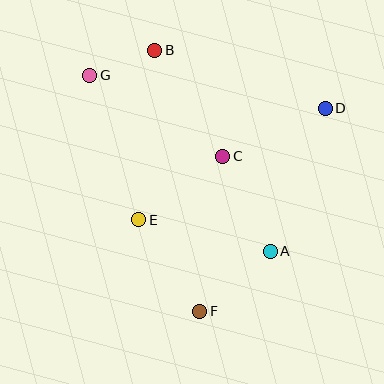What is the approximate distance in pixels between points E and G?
The distance between E and G is approximately 153 pixels.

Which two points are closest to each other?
Points B and G are closest to each other.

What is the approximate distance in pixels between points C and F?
The distance between C and F is approximately 157 pixels.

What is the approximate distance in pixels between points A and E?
The distance between A and E is approximately 135 pixels.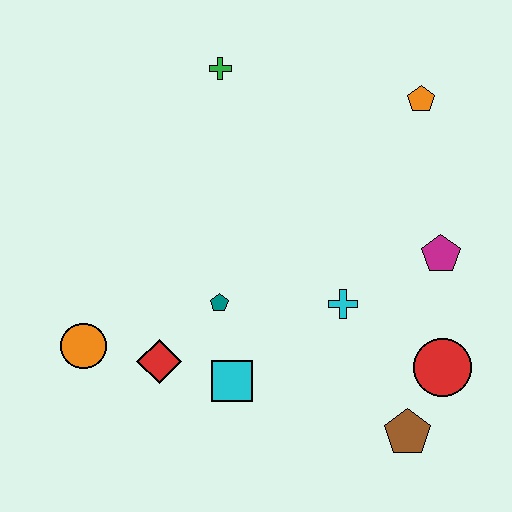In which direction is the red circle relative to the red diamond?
The red circle is to the right of the red diamond.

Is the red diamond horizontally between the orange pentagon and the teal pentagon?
No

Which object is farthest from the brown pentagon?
The green cross is farthest from the brown pentagon.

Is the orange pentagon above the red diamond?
Yes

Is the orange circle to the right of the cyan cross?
No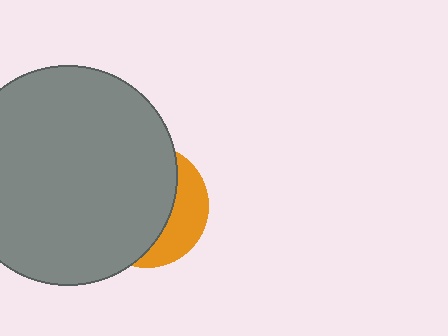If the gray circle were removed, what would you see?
You would see the complete orange circle.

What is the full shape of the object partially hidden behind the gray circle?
The partially hidden object is an orange circle.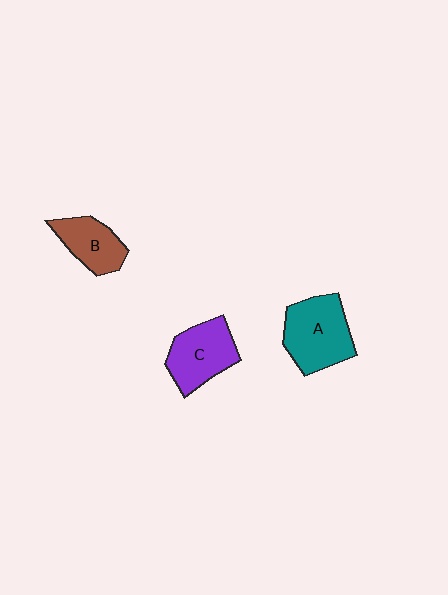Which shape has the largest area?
Shape A (teal).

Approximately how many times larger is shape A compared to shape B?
Approximately 1.5 times.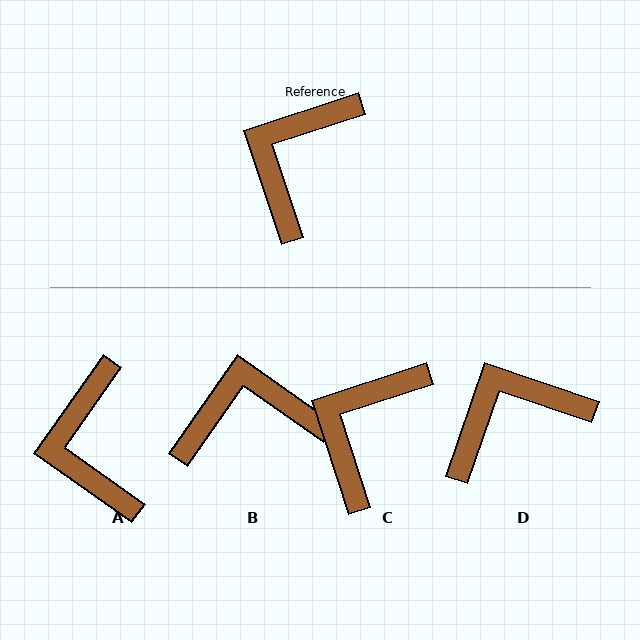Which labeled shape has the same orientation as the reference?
C.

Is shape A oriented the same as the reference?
No, it is off by about 37 degrees.